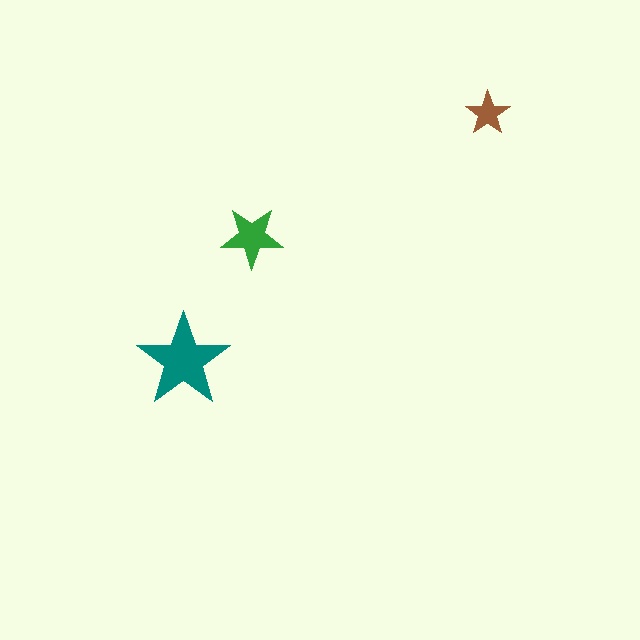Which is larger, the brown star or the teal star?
The teal one.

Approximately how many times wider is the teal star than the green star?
About 1.5 times wider.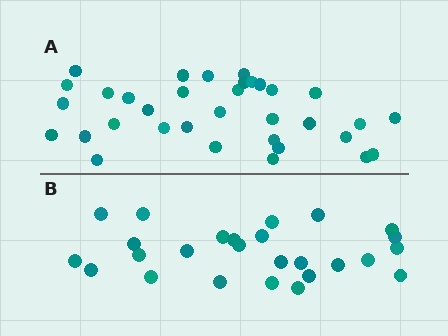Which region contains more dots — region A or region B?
Region A (the top region) has more dots.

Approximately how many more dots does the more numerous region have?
Region A has roughly 8 or so more dots than region B.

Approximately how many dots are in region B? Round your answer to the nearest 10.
About 30 dots. (The exact count is 26, which rounds to 30.)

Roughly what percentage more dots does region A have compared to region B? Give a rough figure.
About 30% more.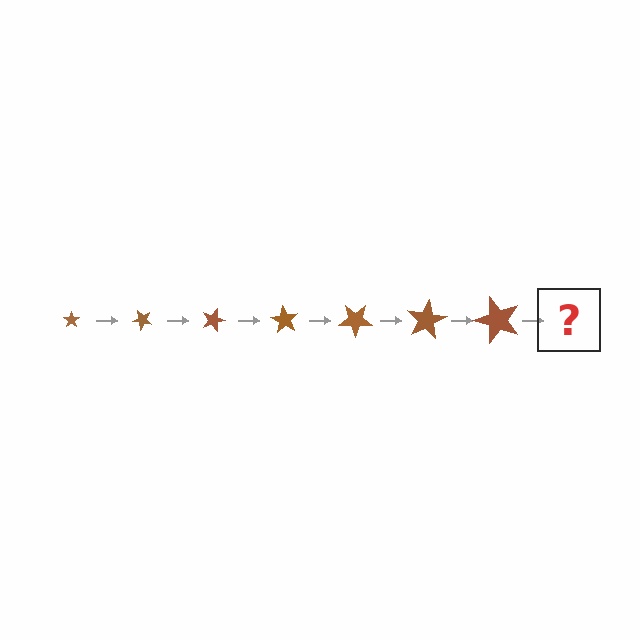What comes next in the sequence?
The next element should be a star, larger than the previous one and rotated 315 degrees from the start.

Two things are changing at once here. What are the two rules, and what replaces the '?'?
The two rules are that the star grows larger each step and it rotates 45 degrees each step. The '?' should be a star, larger than the previous one and rotated 315 degrees from the start.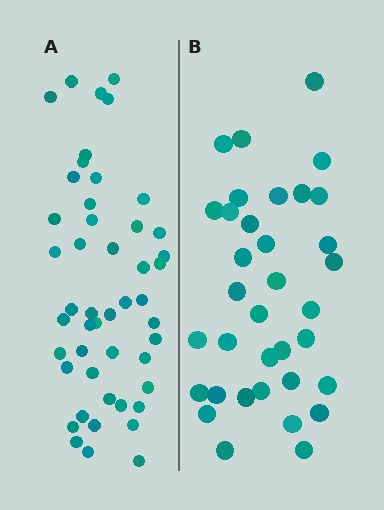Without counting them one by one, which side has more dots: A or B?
Region A (the left region) has more dots.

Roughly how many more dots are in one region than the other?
Region A has approximately 15 more dots than region B.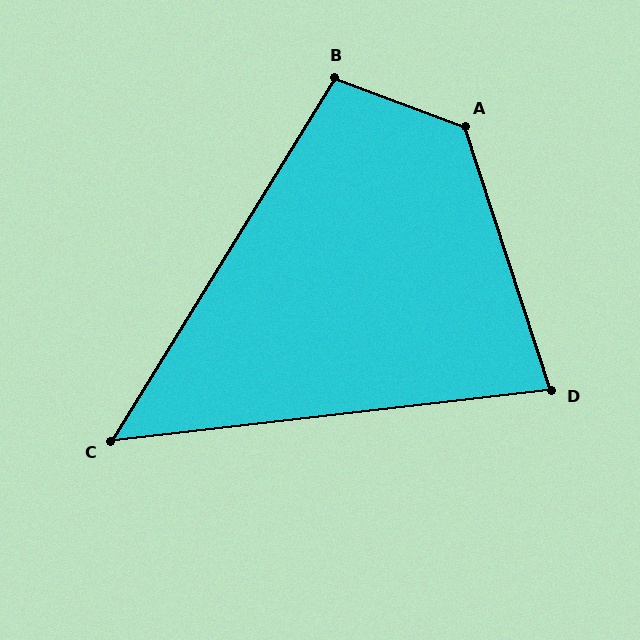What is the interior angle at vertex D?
Approximately 79 degrees (acute).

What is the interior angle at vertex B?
Approximately 101 degrees (obtuse).